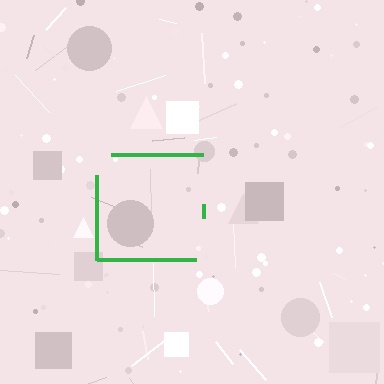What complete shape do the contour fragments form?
The contour fragments form a square.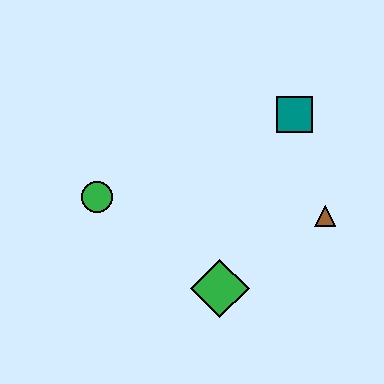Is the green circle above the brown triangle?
Yes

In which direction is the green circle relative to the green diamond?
The green circle is to the left of the green diamond.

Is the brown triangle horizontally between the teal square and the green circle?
No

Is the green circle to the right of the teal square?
No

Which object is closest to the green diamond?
The brown triangle is closest to the green diamond.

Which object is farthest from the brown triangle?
The green circle is farthest from the brown triangle.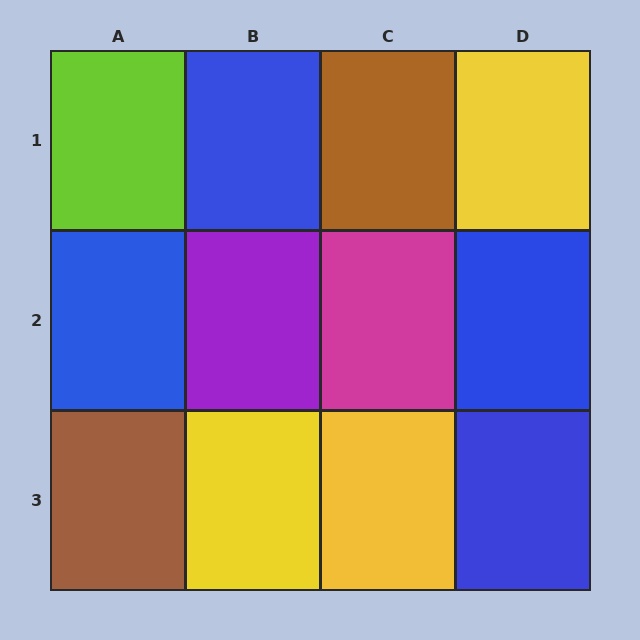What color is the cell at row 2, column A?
Blue.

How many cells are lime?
1 cell is lime.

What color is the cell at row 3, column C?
Yellow.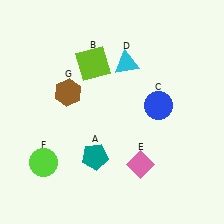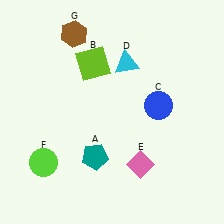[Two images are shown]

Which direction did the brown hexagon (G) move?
The brown hexagon (G) moved up.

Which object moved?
The brown hexagon (G) moved up.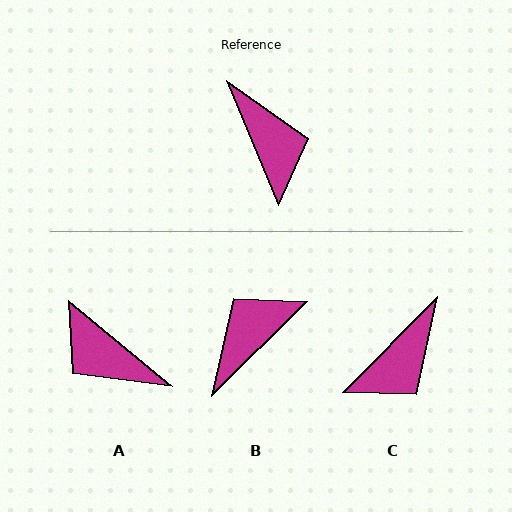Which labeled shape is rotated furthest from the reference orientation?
A, about 152 degrees away.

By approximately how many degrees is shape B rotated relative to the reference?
Approximately 112 degrees counter-clockwise.